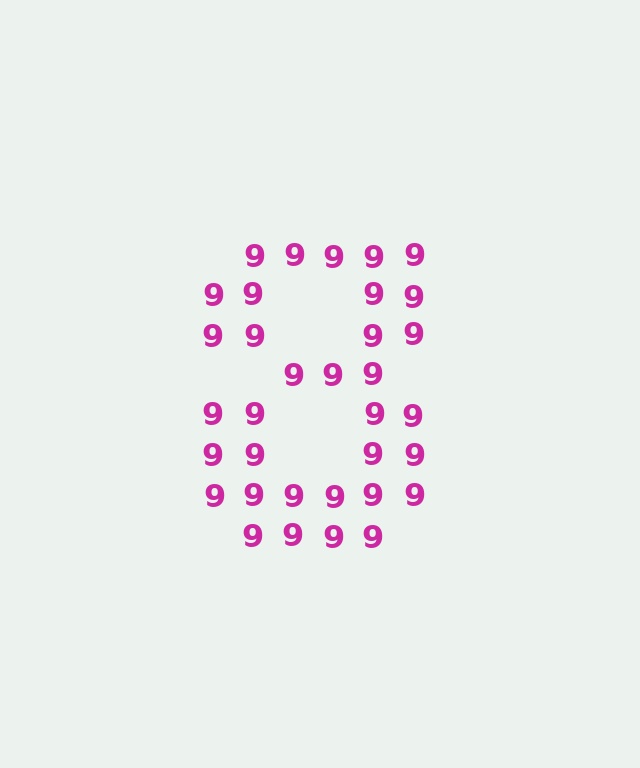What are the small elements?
The small elements are digit 9's.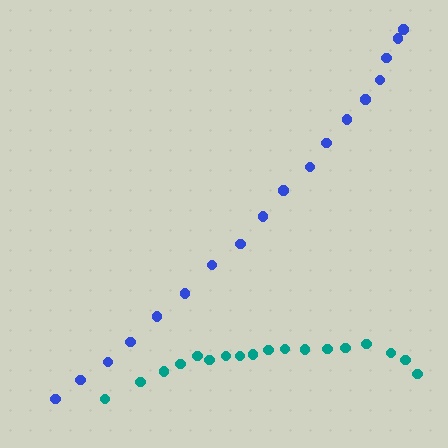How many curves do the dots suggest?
There are 2 distinct paths.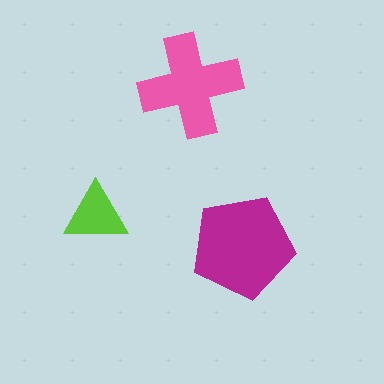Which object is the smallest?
The lime triangle.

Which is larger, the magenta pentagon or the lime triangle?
The magenta pentagon.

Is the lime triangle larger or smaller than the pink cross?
Smaller.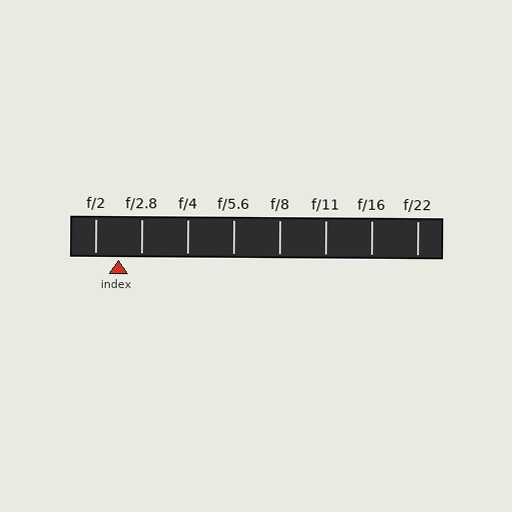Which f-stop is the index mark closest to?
The index mark is closest to f/2.8.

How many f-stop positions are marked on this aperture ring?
There are 8 f-stop positions marked.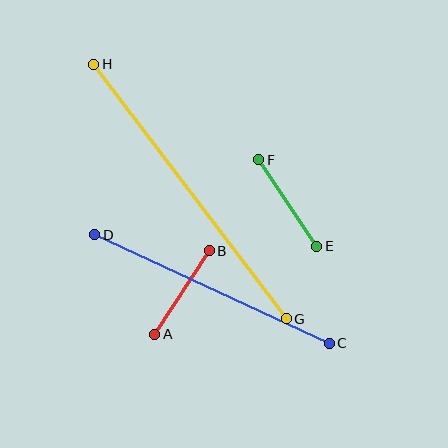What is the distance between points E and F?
The distance is approximately 104 pixels.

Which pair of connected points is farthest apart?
Points G and H are farthest apart.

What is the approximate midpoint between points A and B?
The midpoint is at approximately (182, 293) pixels.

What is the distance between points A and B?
The distance is approximately 100 pixels.